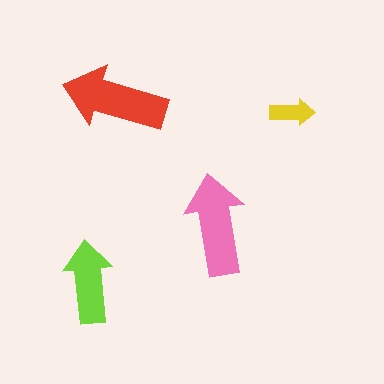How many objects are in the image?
There are 4 objects in the image.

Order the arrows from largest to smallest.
the red one, the pink one, the lime one, the yellow one.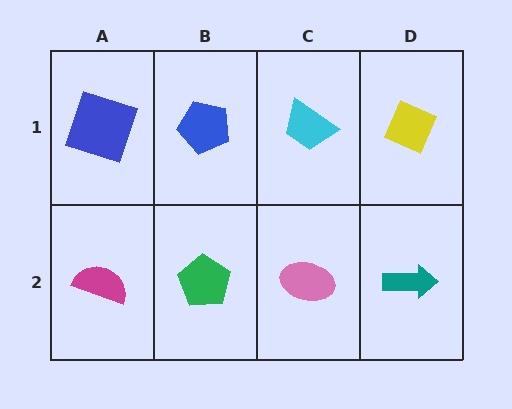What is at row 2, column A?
A magenta semicircle.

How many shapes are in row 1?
4 shapes.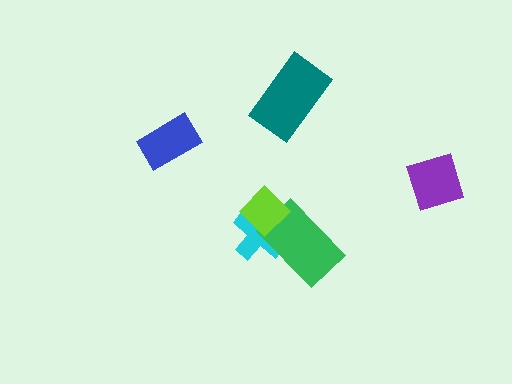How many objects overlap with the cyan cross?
2 objects overlap with the cyan cross.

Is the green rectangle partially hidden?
Yes, it is partially covered by another shape.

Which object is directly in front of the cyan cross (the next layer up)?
The green rectangle is directly in front of the cyan cross.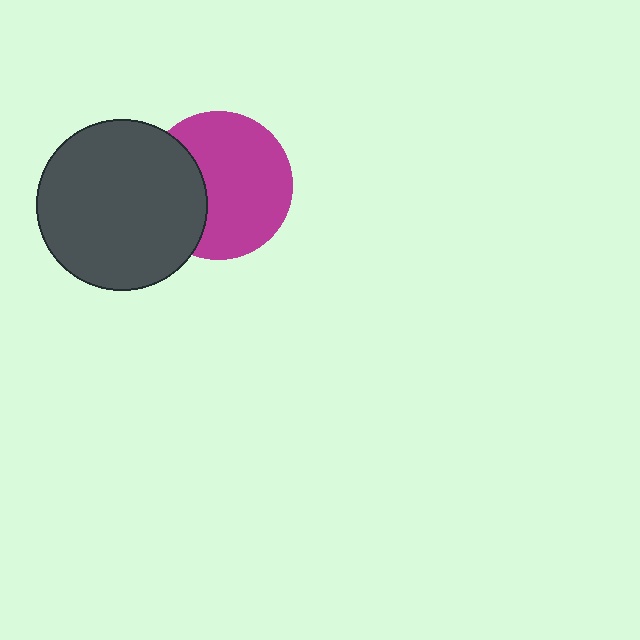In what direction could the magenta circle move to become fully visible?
The magenta circle could move right. That would shift it out from behind the dark gray circle entirely.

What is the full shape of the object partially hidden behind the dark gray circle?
The partially hidden object is a magenta circle.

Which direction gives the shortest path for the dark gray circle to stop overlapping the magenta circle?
Moving left gives the shortest separation.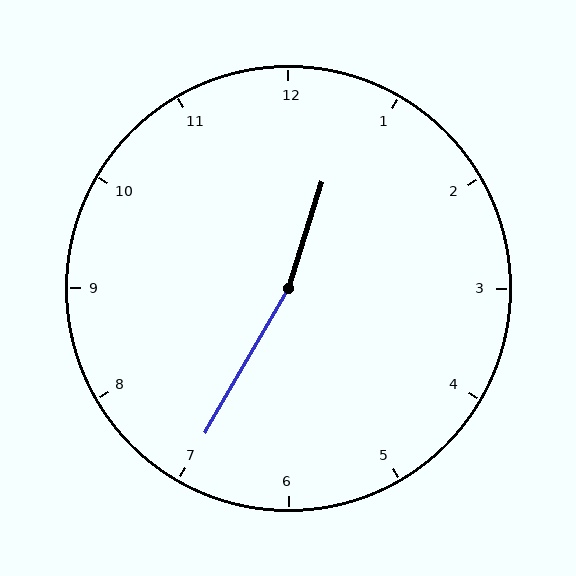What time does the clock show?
12:35.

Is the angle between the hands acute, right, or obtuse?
It is obtuse.